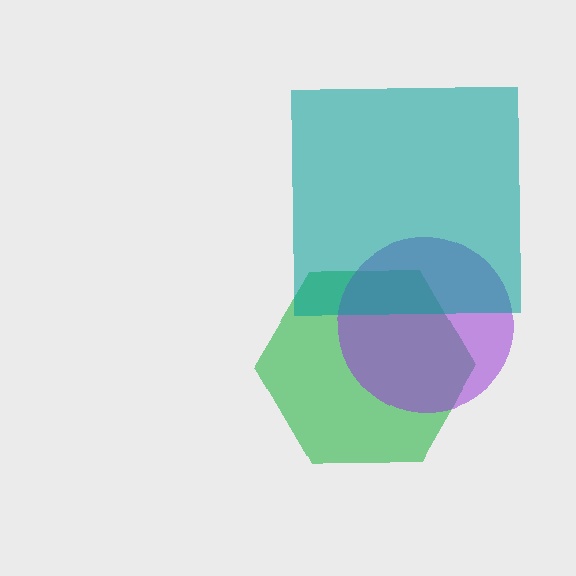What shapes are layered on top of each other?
The layered shapes are: a green hexagon, a purple circle, a teal square.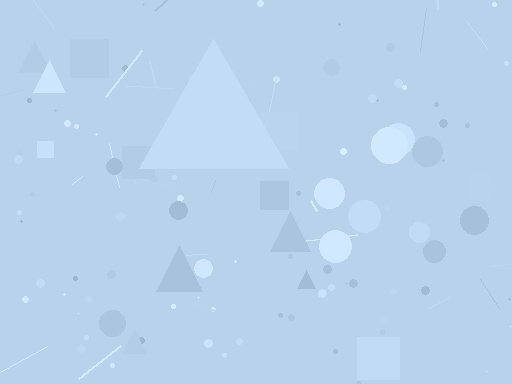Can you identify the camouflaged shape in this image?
The camouflaged shape is a triangle.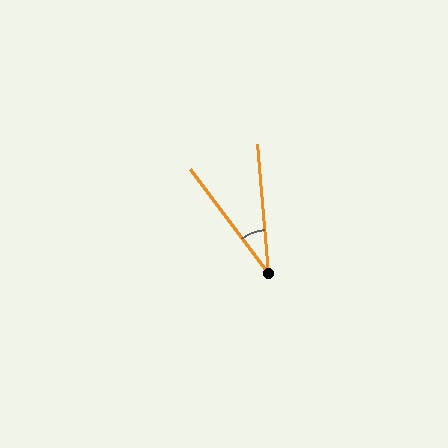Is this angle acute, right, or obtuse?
It is acute.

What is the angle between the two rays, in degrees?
Approximately 32 degrees.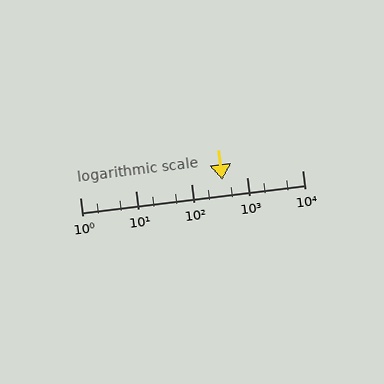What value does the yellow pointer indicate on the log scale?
The pointer indicates approximately 370.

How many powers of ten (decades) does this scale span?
The scale spans 4 decades, from 1 to 10000.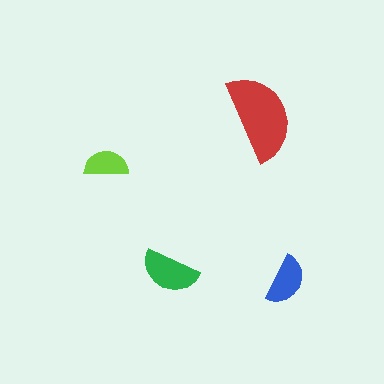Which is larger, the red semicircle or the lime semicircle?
The red one.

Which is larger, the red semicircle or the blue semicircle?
The red one.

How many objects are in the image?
There are 4 objects in the image.